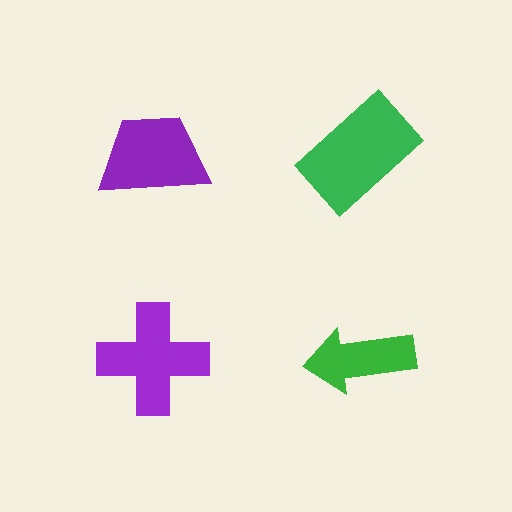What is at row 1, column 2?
A green rectangle.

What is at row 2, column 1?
A purple cross.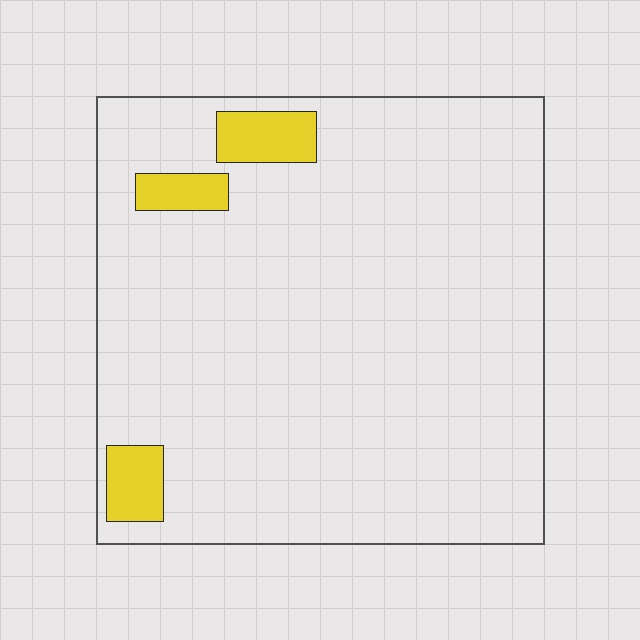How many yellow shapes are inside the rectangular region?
3.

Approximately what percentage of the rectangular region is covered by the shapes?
Approximately 5%.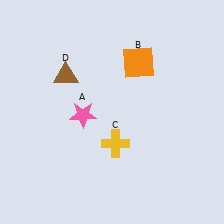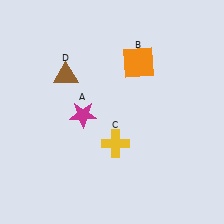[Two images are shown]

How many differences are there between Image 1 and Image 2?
There is 1 difference between the two images.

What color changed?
The star (A) changed from pink in Image 1 to magenta in Image 2.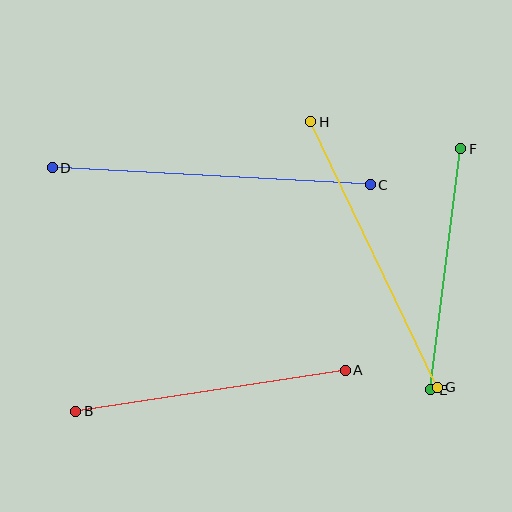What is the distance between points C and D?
The distance is approximately 318 pixels.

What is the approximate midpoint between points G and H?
The midpoint is at approximately (374, 254) pixels.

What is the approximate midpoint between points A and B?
The midpoint is at approximately (210, 391) pixels.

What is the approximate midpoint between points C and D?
The midpoint is at approximately (211, 176) pixels.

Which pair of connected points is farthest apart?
Points C and D are farthest apart.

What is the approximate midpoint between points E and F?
The midpoint is at approximately (446, 269) pixels.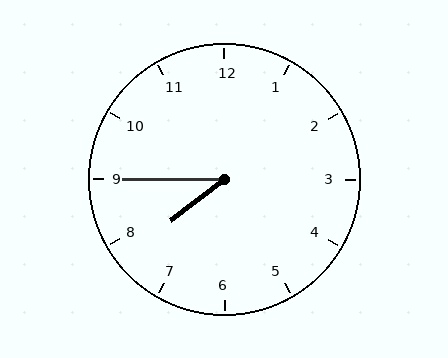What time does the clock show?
7:45.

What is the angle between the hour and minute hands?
Approximately 38 degrees.